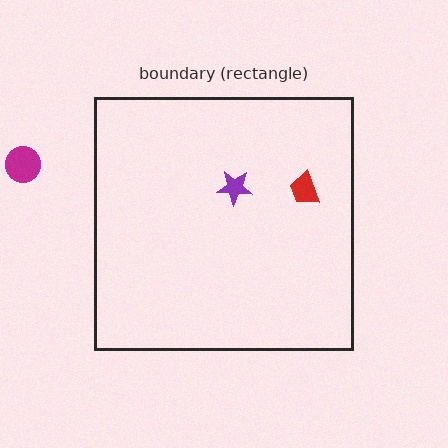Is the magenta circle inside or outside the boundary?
Outside.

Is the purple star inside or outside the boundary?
Inside.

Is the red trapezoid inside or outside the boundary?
Inside.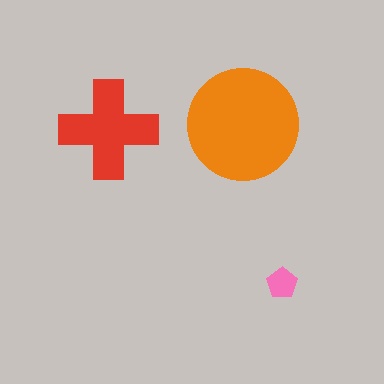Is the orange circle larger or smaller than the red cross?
Larger.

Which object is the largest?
The orange circle.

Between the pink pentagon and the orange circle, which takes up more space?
The orange circle.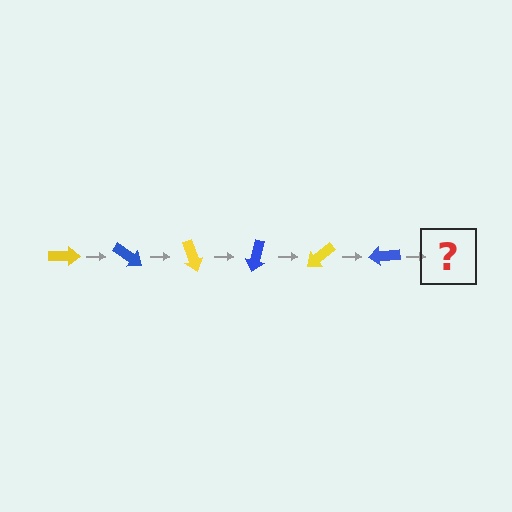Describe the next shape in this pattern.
It should be a yellow arrow, rotated 210 degrees from the start.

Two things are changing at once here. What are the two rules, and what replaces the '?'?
The two rules are that it rotates 35 degrees each step and the color cycles through yellow and blue. The '?' should be a yellow arrow, rotated 210 degrees from the start.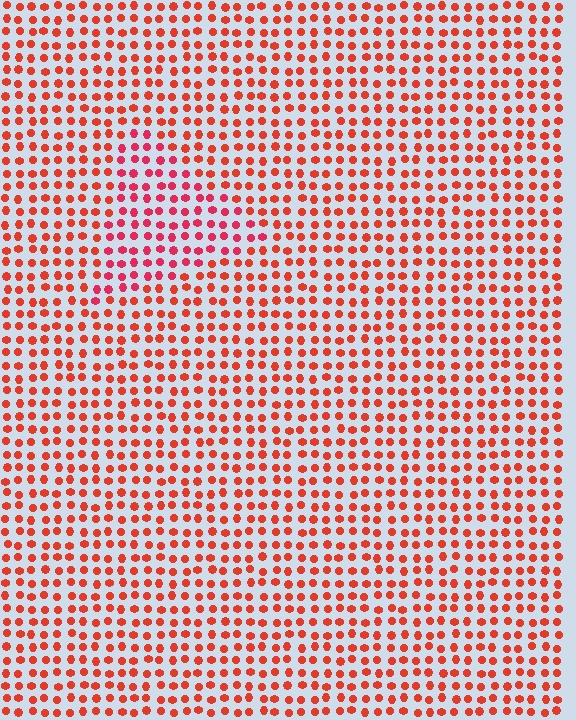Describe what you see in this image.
The image is filled with small red elements in a uniform arrangement. A triangle-shaped region is visible where the elements are tinted to a slightly different hue, forming a subtle color boundary.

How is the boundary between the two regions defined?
The boundary is defined purely by a slight shift in hue (about 22 degrees). Spacing, size, and orientation are identical on both sides.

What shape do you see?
I see a triangle.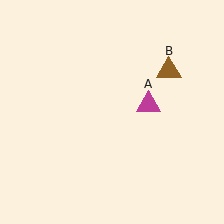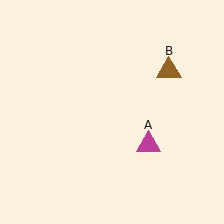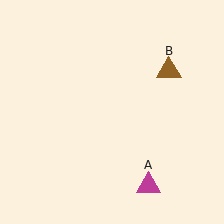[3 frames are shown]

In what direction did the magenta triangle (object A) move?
The magenta triangle (object A) moved down.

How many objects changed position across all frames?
1 object changed position: magenta triangle (object A).